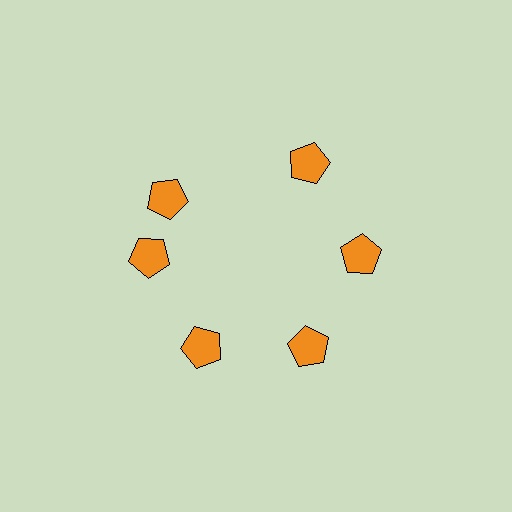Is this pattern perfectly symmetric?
No. The 6 orange pentagons are arranged in a ring, but one element near the 11 o'clock position is rotated out of alignment along the ring, breaking the 6-fold rotational symmetry.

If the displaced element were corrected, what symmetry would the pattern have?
It would have 6-fold rotational symmetry — the pattern would map onto itself every 60 degrees.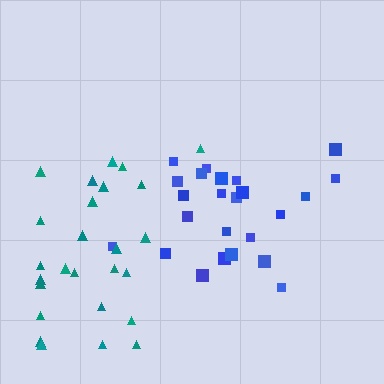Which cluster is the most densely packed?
Blue.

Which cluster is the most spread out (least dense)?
Teal.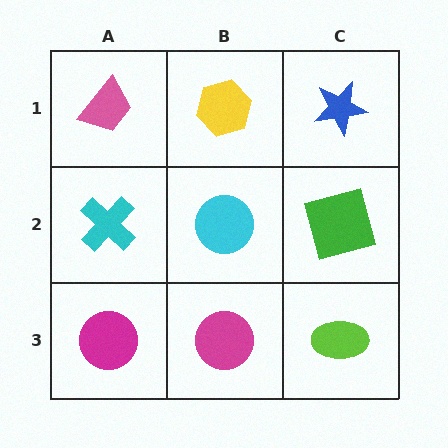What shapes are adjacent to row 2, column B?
A yellow hexagon (row 1, column B), a magenta circle (row 3, column B), a cyan cross (row 2, column A), a green square (row 2, column C).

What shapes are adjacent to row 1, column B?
A cyan circle (row 2, column B), a pink trapezoid (row 1, column A), a blue star (row 1, column C).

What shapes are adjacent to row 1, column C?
A green square (row 2, column C), a yellow hexagon (row 1, column B).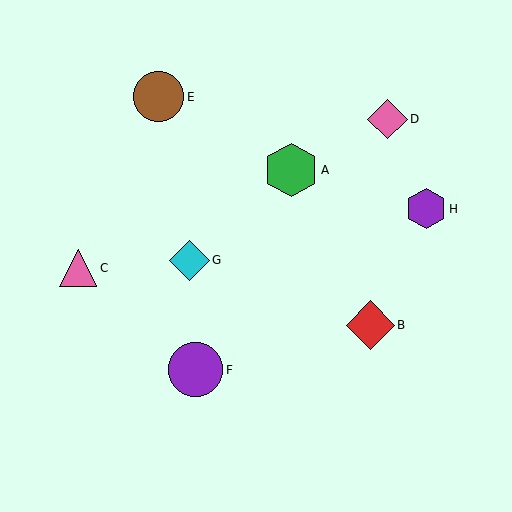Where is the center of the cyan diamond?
The center of the cyan diamond is at (189, 260).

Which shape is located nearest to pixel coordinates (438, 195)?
The purple hexagon (labeled H) at (426, 209) is nearest to that location.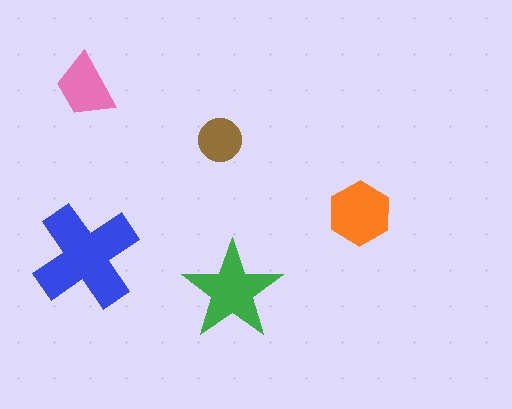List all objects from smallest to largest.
The brown circle, the pink trapezoid, the orange hexagon, the green star, the blue cross.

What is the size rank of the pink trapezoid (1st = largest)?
4th.